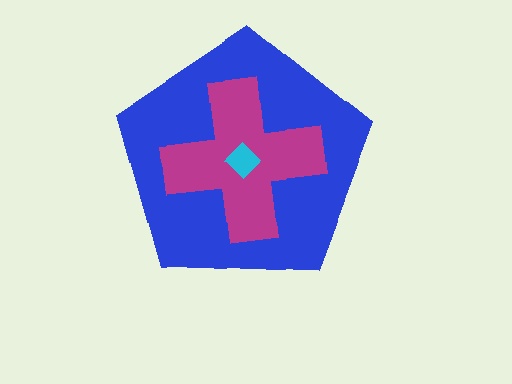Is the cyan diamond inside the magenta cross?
Yes.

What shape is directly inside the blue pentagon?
The magenta cross.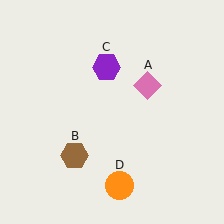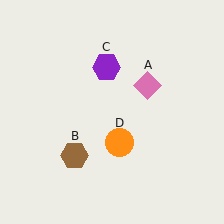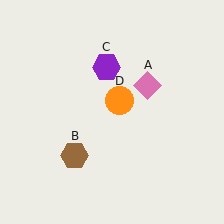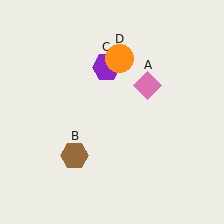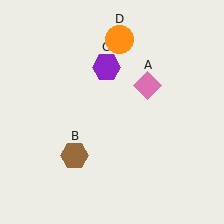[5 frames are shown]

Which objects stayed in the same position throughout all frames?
Pink diamond (object A) and brown hexagon (object B) and purple hexagon (object C) remained stationary.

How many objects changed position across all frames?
1 object changed position: orange circle (object D).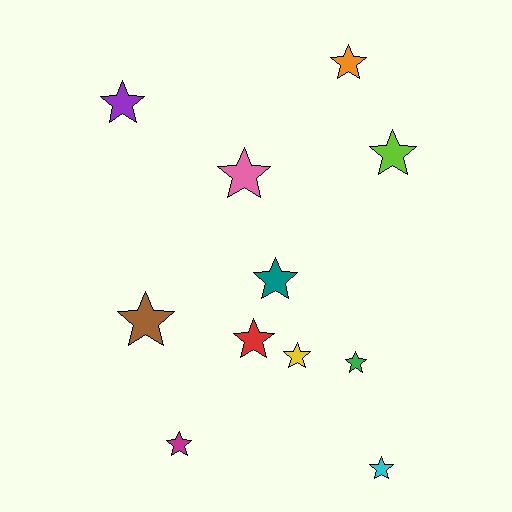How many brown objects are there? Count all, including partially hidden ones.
There is 1 brown object.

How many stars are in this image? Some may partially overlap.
There are 11 stars.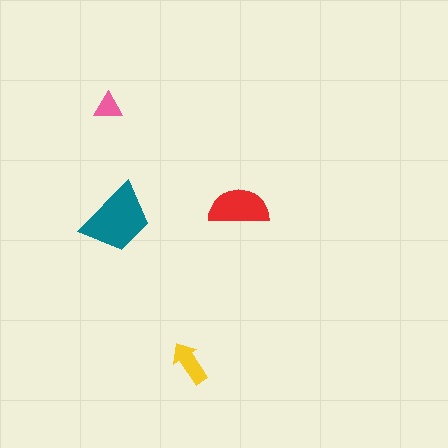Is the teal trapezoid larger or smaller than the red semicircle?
Larger.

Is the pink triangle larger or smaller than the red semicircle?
Smaller.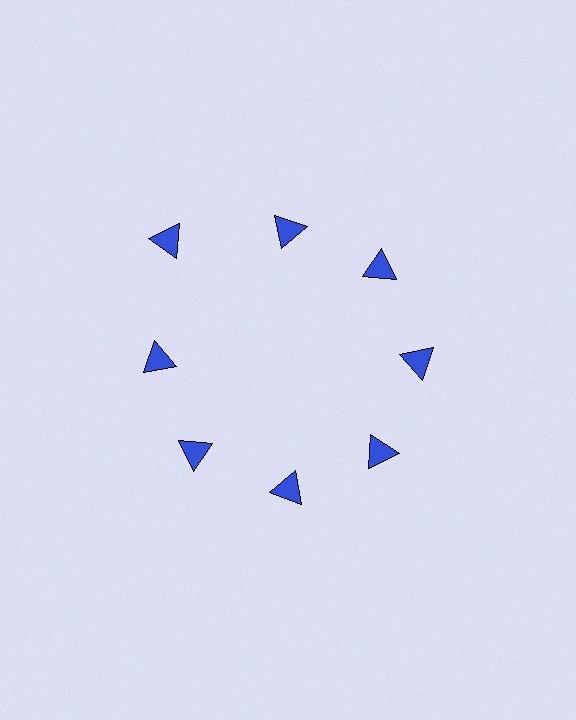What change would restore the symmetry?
The symmetry would be restored by moving it inward, back onto the ring so that all 8 triangles sit at equal angles and equal distance from the center.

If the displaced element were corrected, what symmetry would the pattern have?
It would have 8-fold rotational symmetry — the pattern would map onto itself every 45 degrees.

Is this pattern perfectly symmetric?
No. The 8 blue triangles are arranged in a ring, but one element near the 10 o'clock position is pushed outward from the center, breaking the 8-fold rotational symmetry.